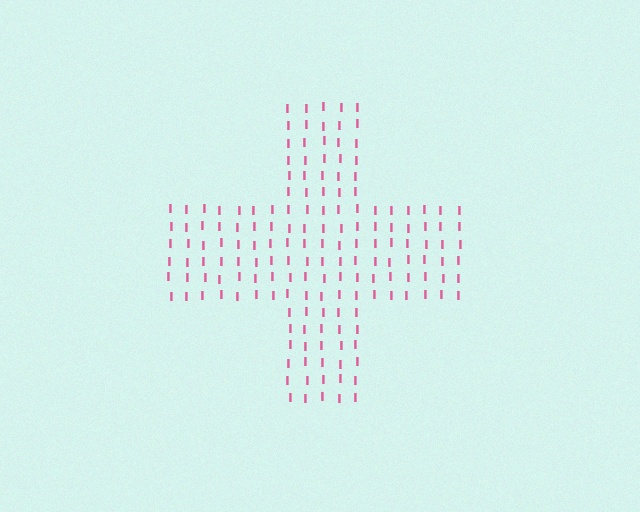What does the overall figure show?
The overall figure shows a cross.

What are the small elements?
The small elements are letter I's.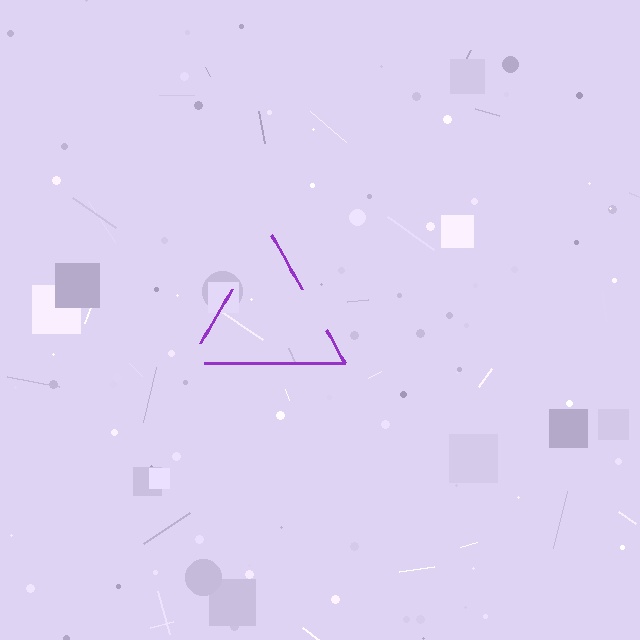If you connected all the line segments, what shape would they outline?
They would outline a triangle.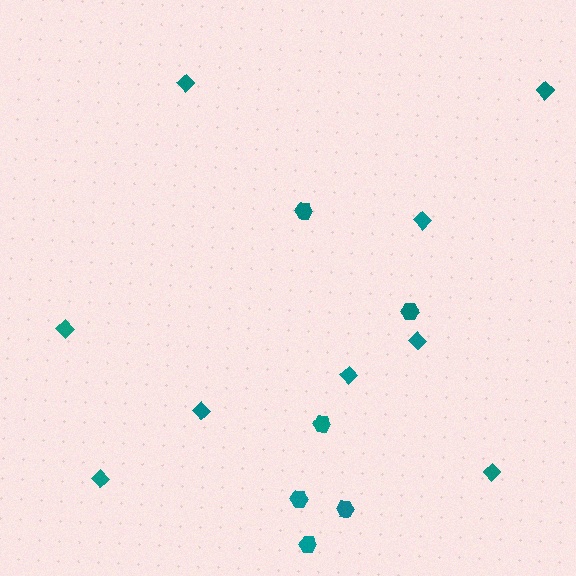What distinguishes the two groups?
There are 2 groups: one group of hexagons (6) and one group of diamonds (9).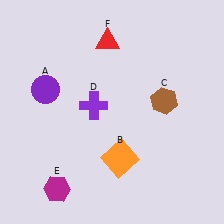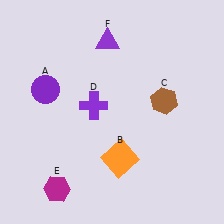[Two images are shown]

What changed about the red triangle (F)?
In Image 1, F is red. In Image 2, it changed to purple.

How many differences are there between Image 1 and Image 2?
There is 1 difference between the two images.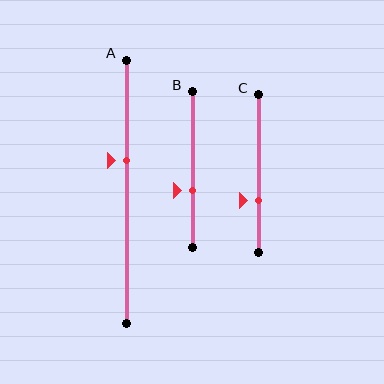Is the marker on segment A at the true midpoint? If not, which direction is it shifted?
No, the marker on segment A is shifted upward by about 12% of the segment length.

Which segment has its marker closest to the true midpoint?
Segment A has its marker closest to the true midpoint.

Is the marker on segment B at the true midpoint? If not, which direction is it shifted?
No, the marker on segment B is shifted downward by about 13% of the segment length.